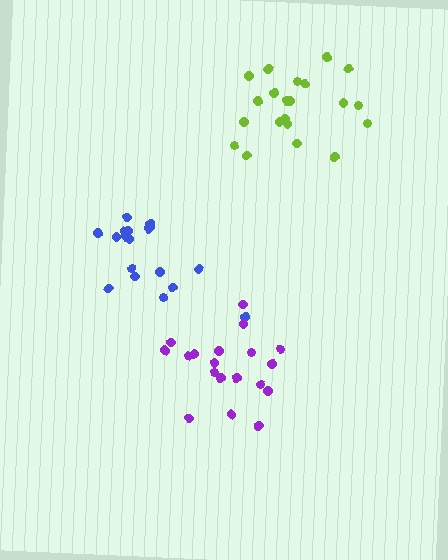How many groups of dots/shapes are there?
There are 3 groups.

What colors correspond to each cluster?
The clusters are colored: lime, blue, purple.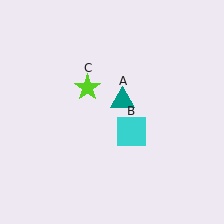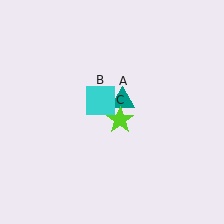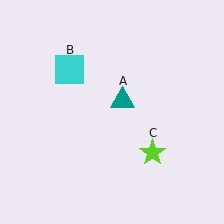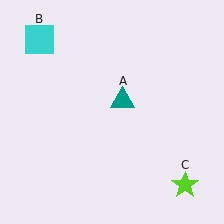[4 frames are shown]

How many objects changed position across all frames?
2 objects changed position: cyan square (object B), lime star (object C).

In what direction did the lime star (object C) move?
The lime star (object C) moved down and to the right.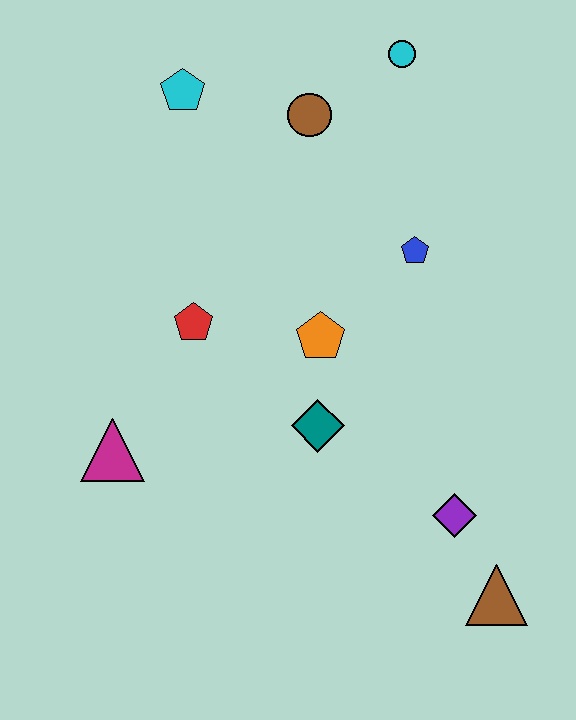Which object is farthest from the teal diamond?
The cyan circle is farthest from the teal diamond.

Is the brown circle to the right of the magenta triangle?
Yes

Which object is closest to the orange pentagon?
The teal diamond is closest to the orange pentagon.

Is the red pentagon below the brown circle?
Yes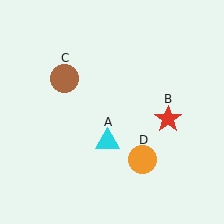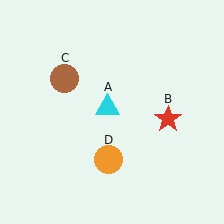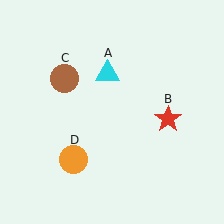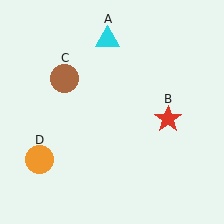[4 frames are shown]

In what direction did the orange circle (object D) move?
The orange circle (object D) moved left.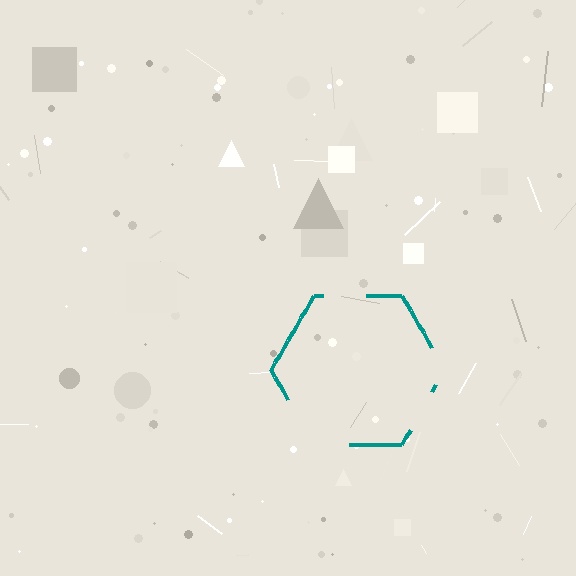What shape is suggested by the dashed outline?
The dashed outline suggests a hexagon.